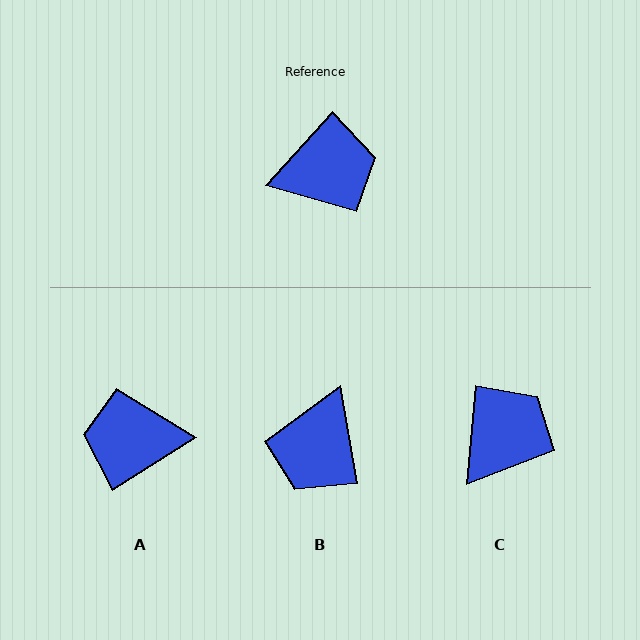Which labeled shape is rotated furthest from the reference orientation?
A, about 165 degrees away.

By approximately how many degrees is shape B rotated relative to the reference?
Approximately 128 degrees clockwise.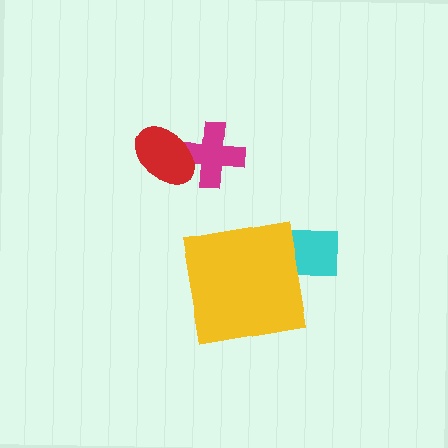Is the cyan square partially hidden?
Yes, the cyan square is partially hidden behind the yellow square.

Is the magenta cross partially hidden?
No, the magenta cross is fully visible.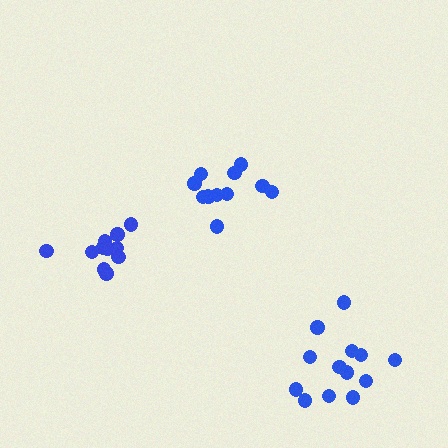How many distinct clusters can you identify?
There are 3 distinct clusters.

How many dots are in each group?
Group 1: 13 dots, Group 2: 12 dots, Group 3: 11 dots (36 total).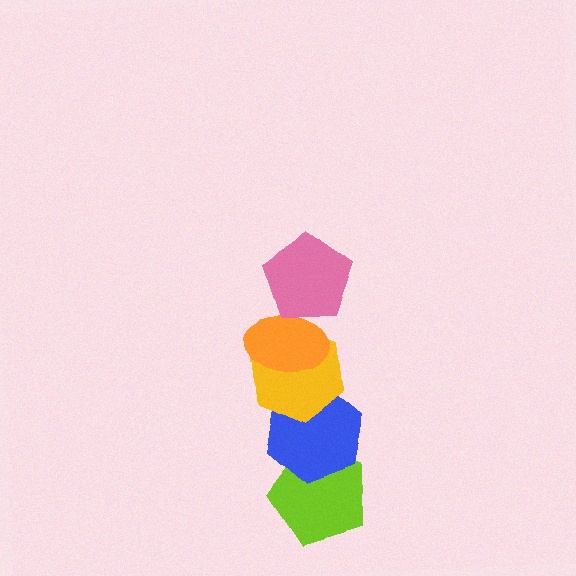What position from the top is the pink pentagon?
The pink pentagon is 1st from the top.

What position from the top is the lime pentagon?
The lime pentagon is 5th from the top.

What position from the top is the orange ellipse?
The orange ellipse is 2nd from the top.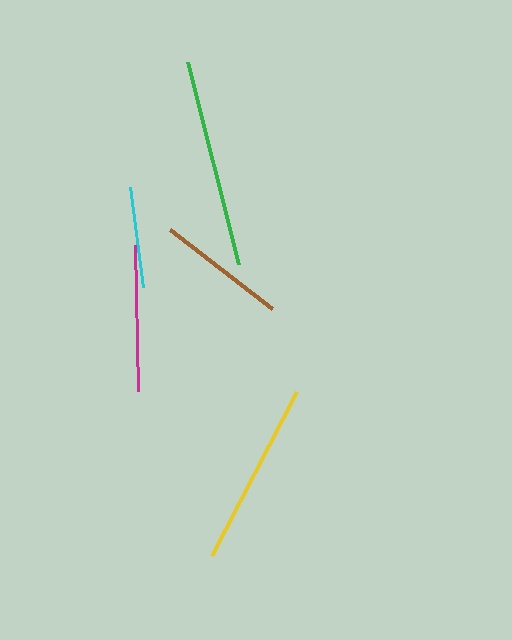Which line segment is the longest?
The green line is the longest at approximately 208 pixels.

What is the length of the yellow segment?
The yellow segment is approximately 185 pixels long.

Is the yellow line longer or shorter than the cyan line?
The yellow line is longer than the cyan line.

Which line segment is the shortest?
The cyan line is the shortest at approximately 101 pixels.